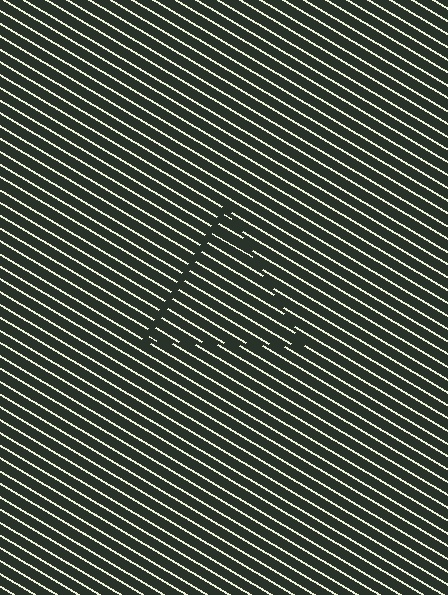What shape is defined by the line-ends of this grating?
An illusory triangle. The interior of the shape contains the same grating, shifted by half a period — the contour is defined by the phase discontinuity where line-ends from the inner and outer gratings abut.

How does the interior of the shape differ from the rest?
The interior of the shape contains the same grating, shifted by half a period — the contour is defined by the phase discontinuity where line-ends from the inner and outer gratings abut.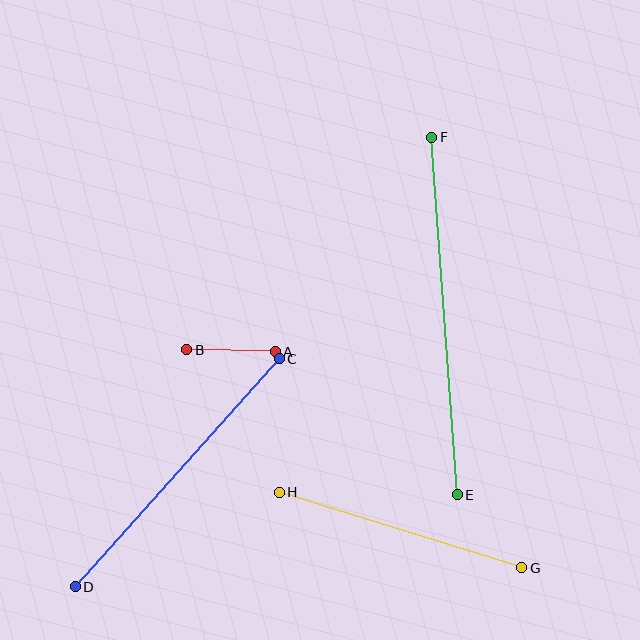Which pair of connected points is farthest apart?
Points E and F are farthest apart.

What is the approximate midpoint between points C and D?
The midpoint is at approximately (177, 473) pixels.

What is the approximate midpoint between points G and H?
The midpoint is at approximately (400, 530) pixels.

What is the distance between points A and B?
The distance is approximately 89 pixels.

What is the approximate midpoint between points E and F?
The midpoint is at approximately (445, 316) pixels.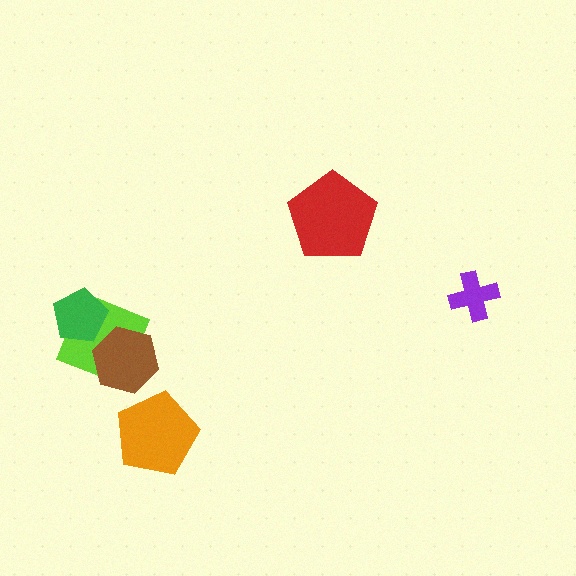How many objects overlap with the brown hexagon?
1 object overlaps with the brown hexagon.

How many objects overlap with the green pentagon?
1 object overlaps with the green pentagon.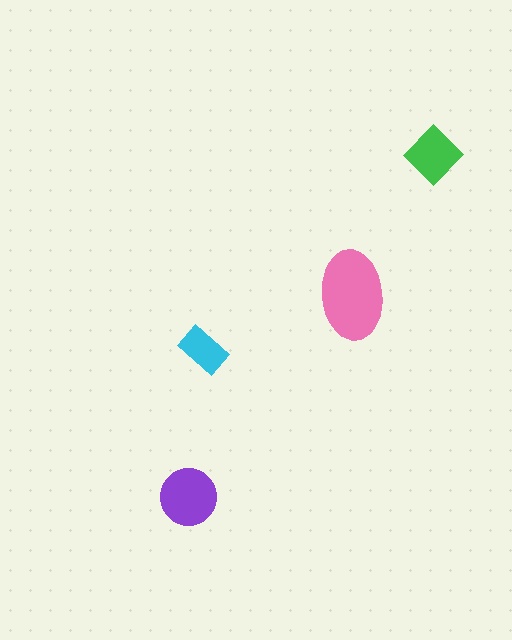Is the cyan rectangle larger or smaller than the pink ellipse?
Smaller.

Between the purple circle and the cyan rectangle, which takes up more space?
The purple circle.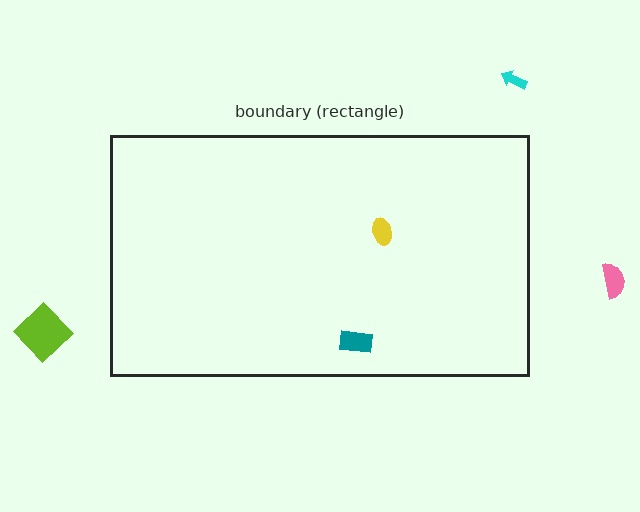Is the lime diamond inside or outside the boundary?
Outside.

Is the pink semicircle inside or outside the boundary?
Outside.